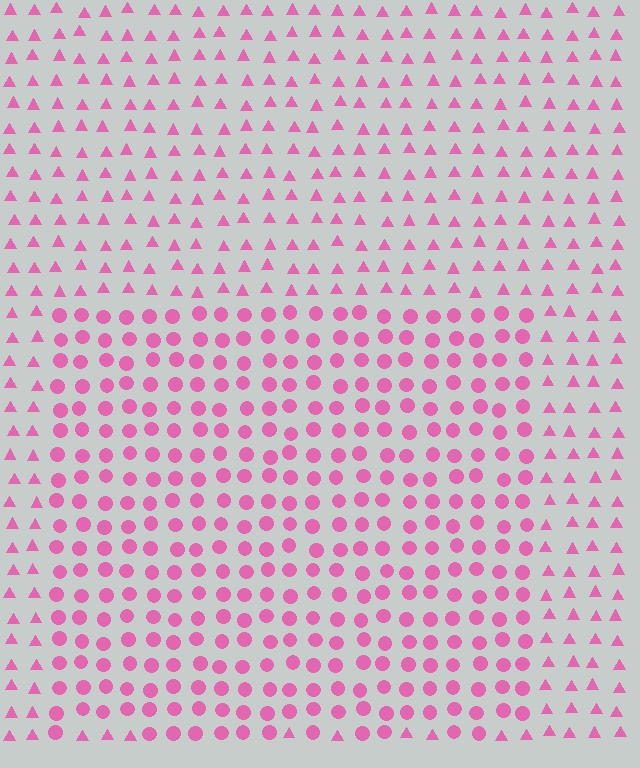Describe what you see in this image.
The image is filled with small pink elements arranged in a uniform grid. A rectangle-shaped region contains circles, while the surrounding area contains triangles. The boundary is defined purely by the change in element shape.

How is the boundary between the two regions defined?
The boundary is defined by a change in element shape: circles inside vs. triangles outside. All elements share the same color and spacing.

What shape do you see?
I see a rectangle.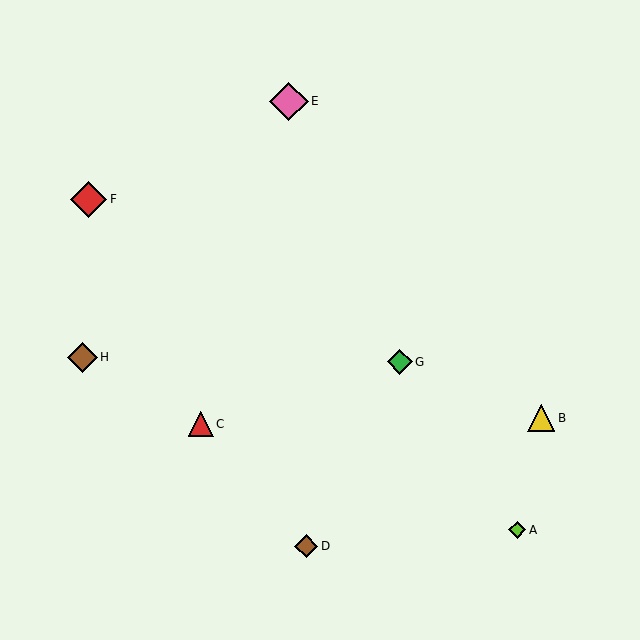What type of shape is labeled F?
Shape F is a red diamond.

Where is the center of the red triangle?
The center of the red triangle is at (201, 424).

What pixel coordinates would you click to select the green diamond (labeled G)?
Click at (400, 362) to select the green diamond G.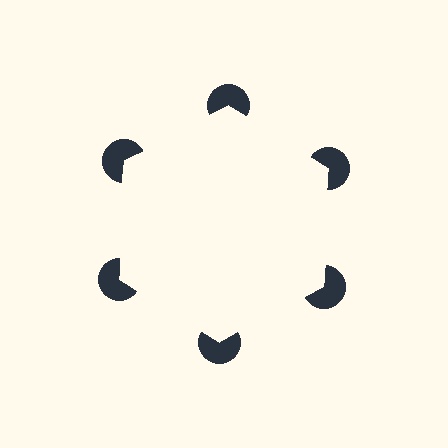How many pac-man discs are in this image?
There are 6 — one at each vertex of the illusory hexagon.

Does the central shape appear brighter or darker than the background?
It typically appears slightly brighter than the background, even though no actual brightness change is drawn.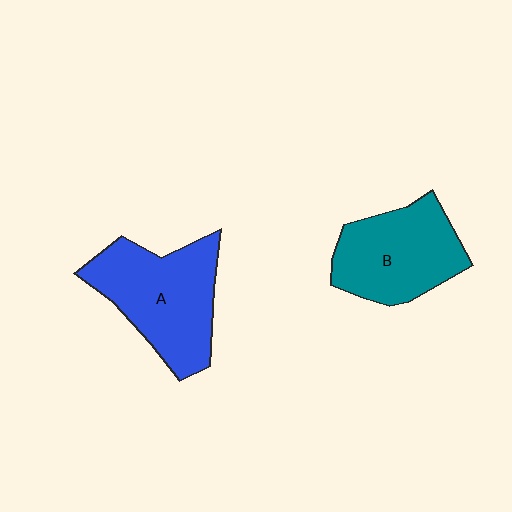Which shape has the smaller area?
Shape B (teal).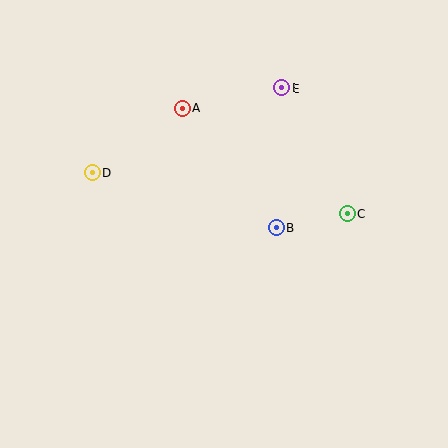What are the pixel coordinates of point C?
Point C is at (347, 214).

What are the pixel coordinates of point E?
Point E is at (282, 88).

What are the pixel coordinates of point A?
Point A is at (182, 108).